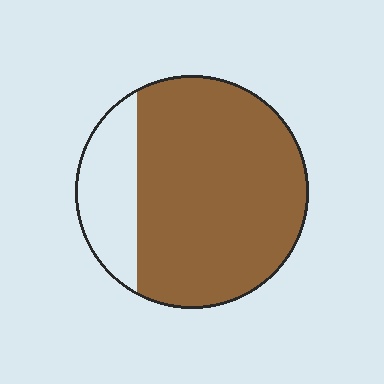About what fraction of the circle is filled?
About four fifths (4/5).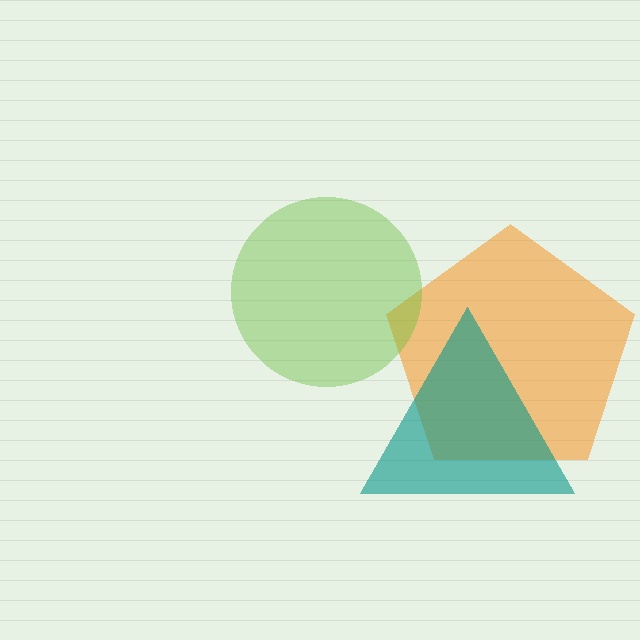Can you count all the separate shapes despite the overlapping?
Yes, there are 3 separate shapes.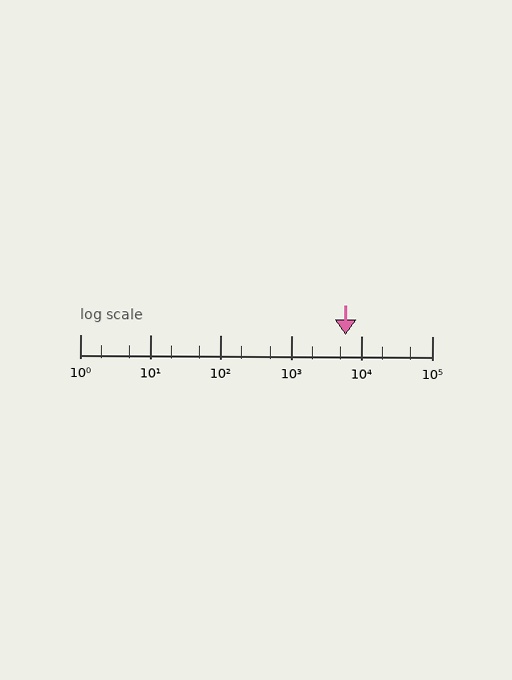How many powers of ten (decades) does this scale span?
The scale spans 5 decades, from 1 to 100000.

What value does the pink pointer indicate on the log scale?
The pointer indicates approximately 6000.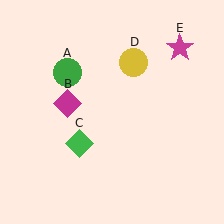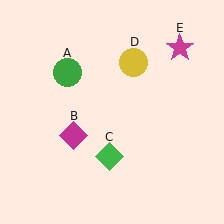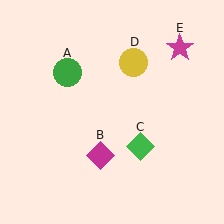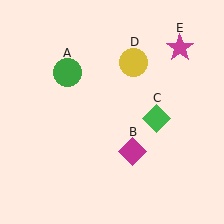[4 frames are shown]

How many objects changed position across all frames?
2 objects changed position: magenta diamond (object B), green diamond (object C).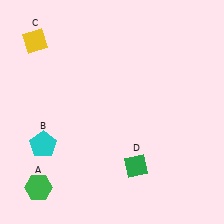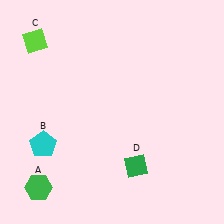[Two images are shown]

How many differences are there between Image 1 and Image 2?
There is 1 difference between the two images.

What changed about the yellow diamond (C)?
In Image 1, C is yellow. In Image 2, it changed to lime.